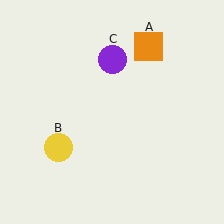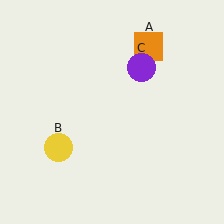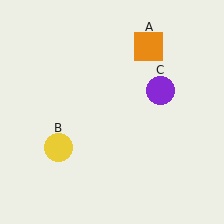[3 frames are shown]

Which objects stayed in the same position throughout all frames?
Orange square (object A) and yellow circle (object B) remained stationary.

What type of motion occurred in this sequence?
The purple circle (object C) rotated clockwise around the center of the scene.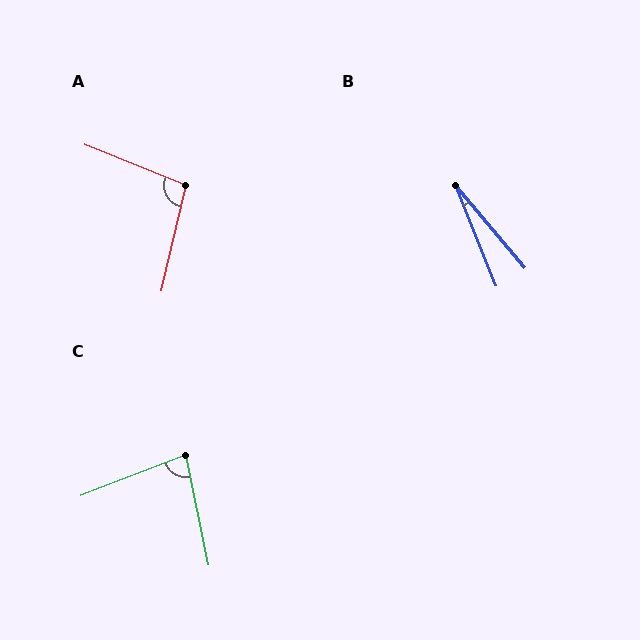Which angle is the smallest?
B, at approximately 18 degrees.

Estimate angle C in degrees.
Approximately 81 degrees.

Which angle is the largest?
A, at approximately 99 degrees.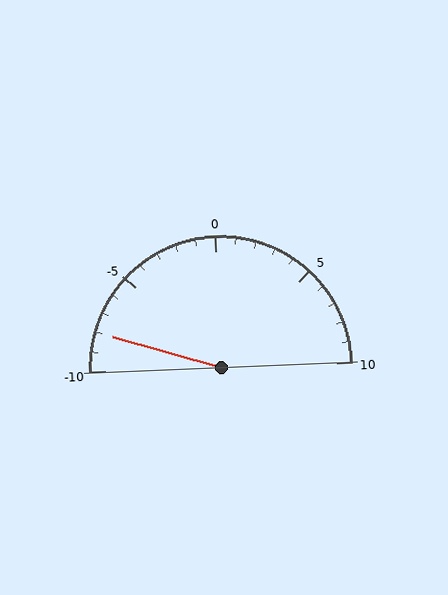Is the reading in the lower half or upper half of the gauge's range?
The reading is in the lower half of the range (-10 to 10).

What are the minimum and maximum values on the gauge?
The gauge ranges from -10 to 10.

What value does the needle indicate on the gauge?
The needle indicates approximately -8.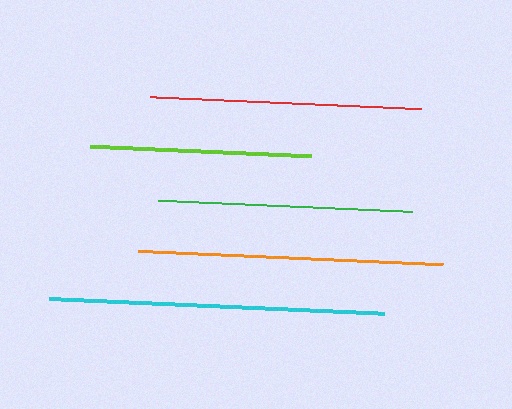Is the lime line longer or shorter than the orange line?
The orange line is longer than the lime line.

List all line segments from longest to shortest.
From longest to shortest: cyan, orange, red, green, lime.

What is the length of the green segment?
The green segment is approximately 254 pixels long.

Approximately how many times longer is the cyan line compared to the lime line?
The cyan line is approximately 1.5 times the length of the lime line.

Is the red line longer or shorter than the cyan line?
The cyan line is longer than the red line.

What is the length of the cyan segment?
The cyan segment is approximately 336 pixels long.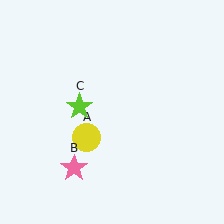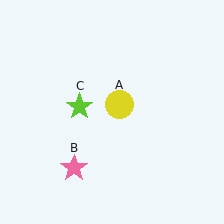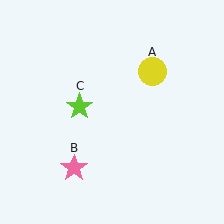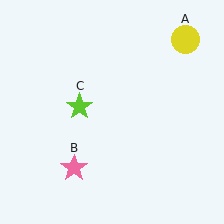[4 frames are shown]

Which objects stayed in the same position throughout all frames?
Pink star (object B) and lime star (object C) remained stationary.